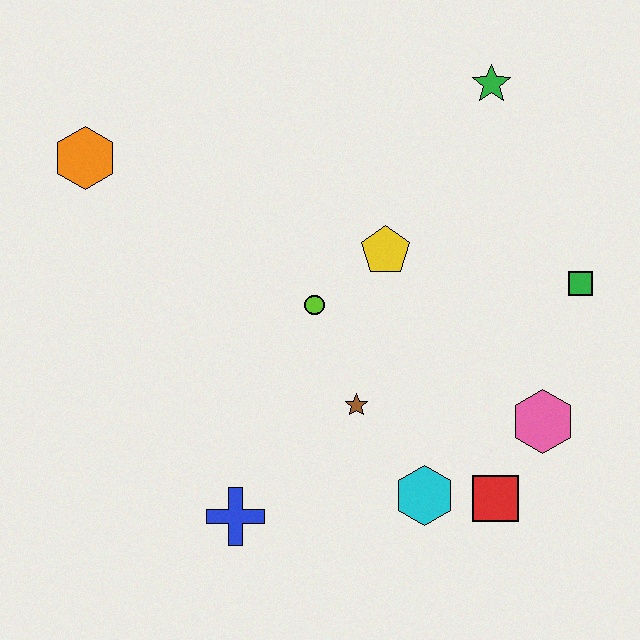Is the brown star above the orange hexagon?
No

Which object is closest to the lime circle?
The yellow pentagon is closest to the lime circle.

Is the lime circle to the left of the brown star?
Yes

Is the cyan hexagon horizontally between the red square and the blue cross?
Yes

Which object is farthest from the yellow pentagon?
The orange hexagon is farthest from the yellow pentagon.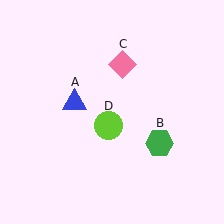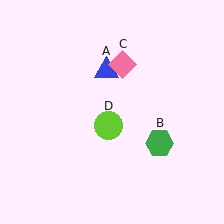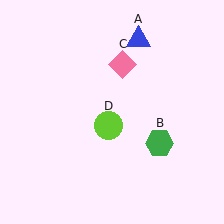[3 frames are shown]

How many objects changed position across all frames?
1 object changed position: blue triangle (object A).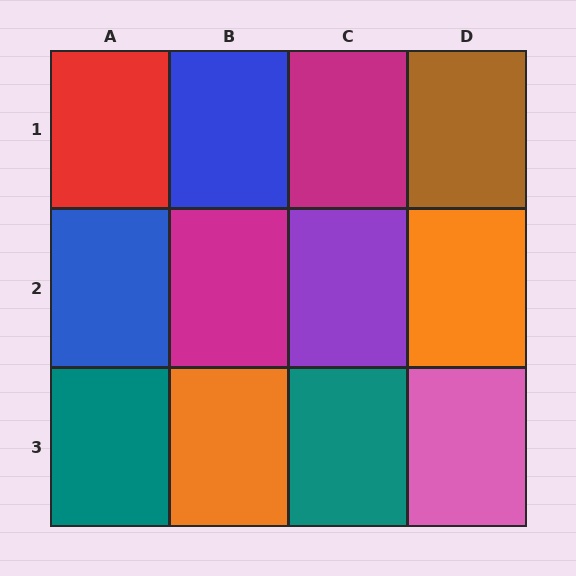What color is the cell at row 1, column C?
Magenta.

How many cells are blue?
2 cells are blue.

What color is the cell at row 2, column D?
Orange.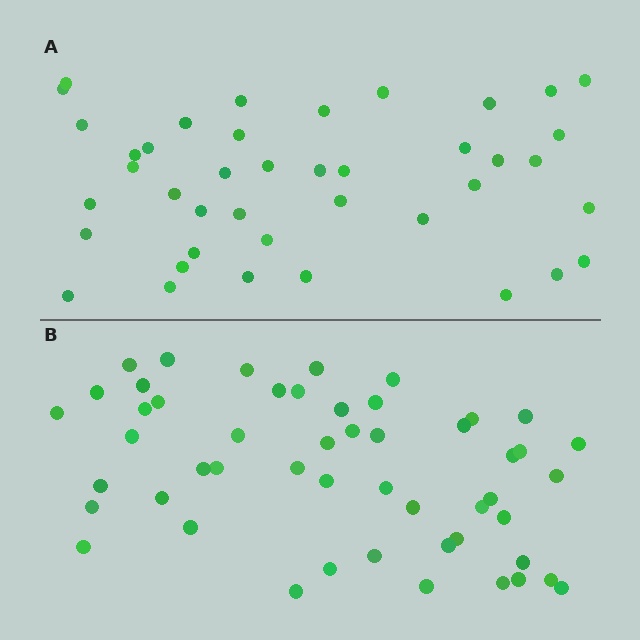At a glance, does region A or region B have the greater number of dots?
Region B (the bottom region) has more dots.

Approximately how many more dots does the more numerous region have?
Region B has roughly 10 or so more dots than region A.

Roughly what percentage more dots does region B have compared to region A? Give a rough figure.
About 25% more.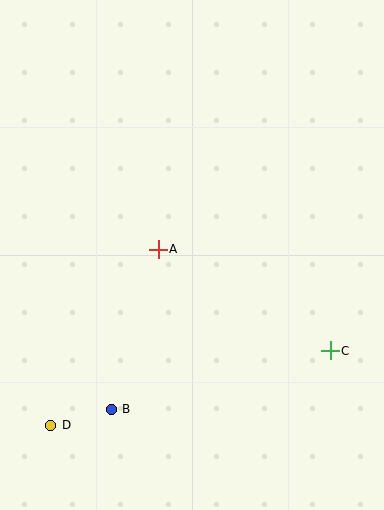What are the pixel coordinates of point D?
Point D is at (51, 425).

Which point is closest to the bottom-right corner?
Point C is closest to the bottom-right corner.